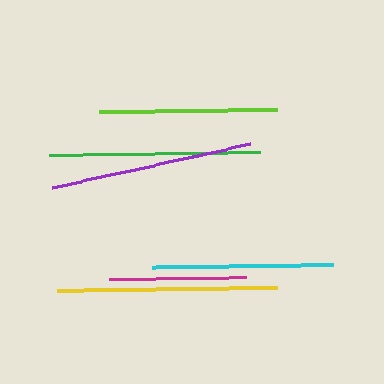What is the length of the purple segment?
The purple segment is approximately 203 pixels long.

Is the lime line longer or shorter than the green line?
The green line is longer than the lime line.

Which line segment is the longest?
The yellow line is the longest at approximately 220 pixels.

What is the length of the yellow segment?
The yellow segment is approximately 220 pixels long.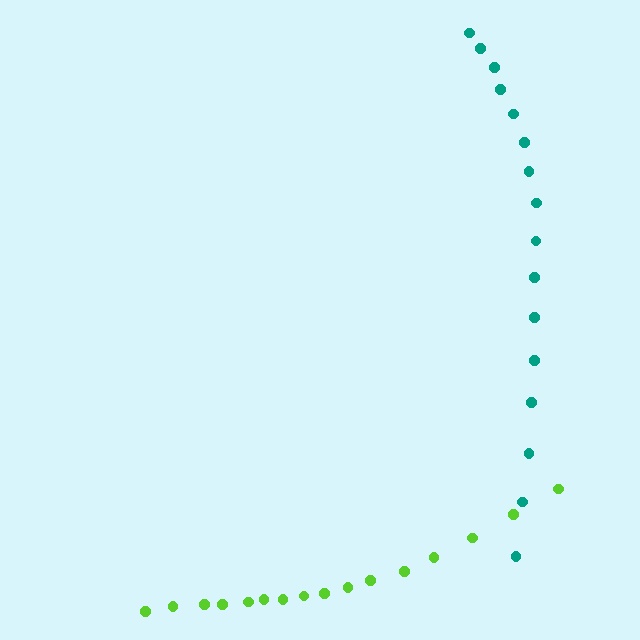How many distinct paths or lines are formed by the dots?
There are 2 distinct paths.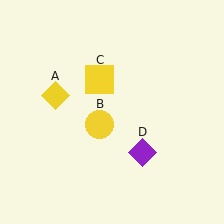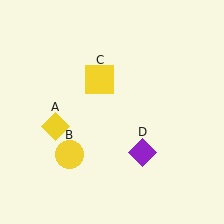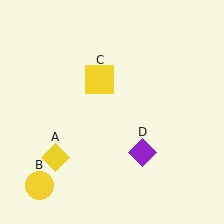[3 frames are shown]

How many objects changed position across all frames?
2 objects changed position: yellow diamond (object A), yellow circle (object B).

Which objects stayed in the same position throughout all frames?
Yellow square (object C) and purple diamond (object D) remained stationary.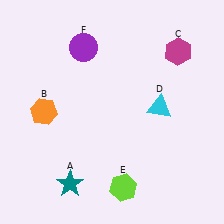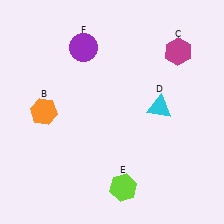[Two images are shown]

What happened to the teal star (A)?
The teal star (A) was removed in Image 2. It was in the bottom-left area of Image 1.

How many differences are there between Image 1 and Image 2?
There is 1 difference between the two images.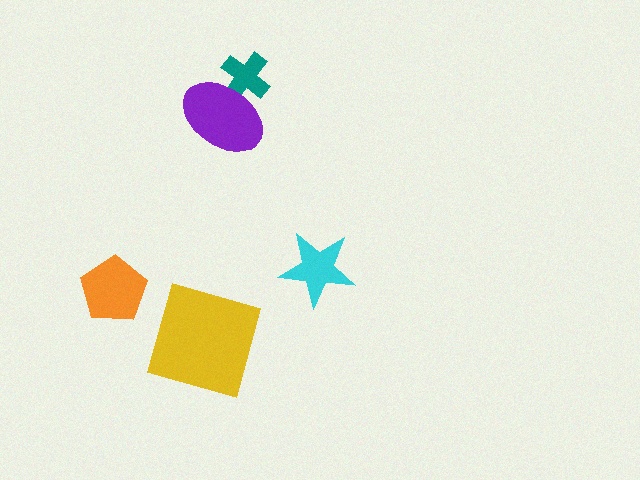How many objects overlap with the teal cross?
1 object overlaps with the teal cross.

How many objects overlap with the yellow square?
0 objects overlap with the yellow square.